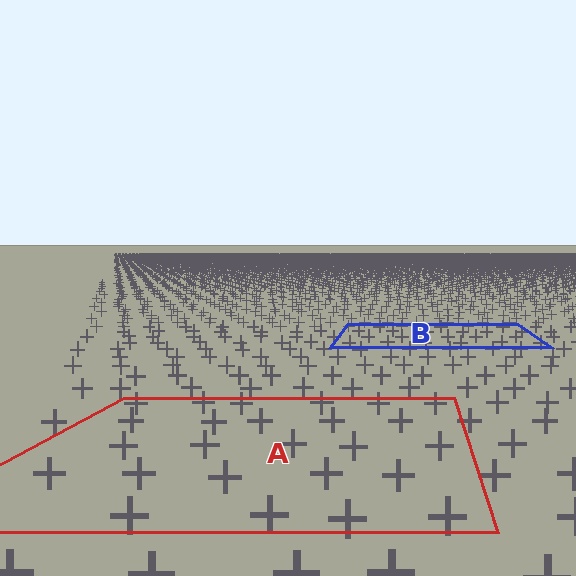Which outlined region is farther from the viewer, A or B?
Region B is farther from the viewer — the texture elements inside it appear smaller and more densely packed.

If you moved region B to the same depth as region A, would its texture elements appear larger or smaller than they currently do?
They would appear larger. At a closer depth, the same texture elements are projected at a bigger on-screen size.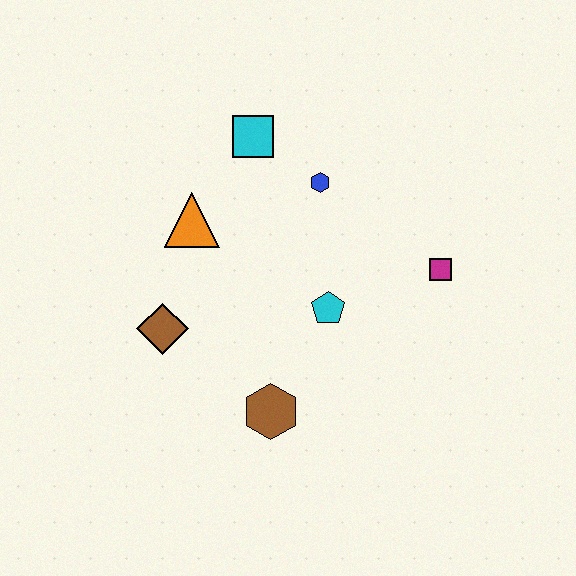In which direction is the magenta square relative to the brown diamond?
The magenta square is to the right of the brown diamond.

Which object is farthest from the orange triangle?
The magenta square is farthest from the orange triangle.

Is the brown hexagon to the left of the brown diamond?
No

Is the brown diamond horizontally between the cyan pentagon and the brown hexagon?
No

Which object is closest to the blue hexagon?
The cyan square is closest to the blue hexagon.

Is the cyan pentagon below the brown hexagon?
No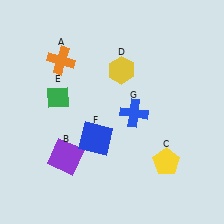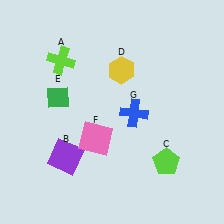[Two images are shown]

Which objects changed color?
A changed from orange to lime. C changed from yellow to lime. F changed from blue to pink.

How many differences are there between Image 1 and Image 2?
There are 3 differences between the two images.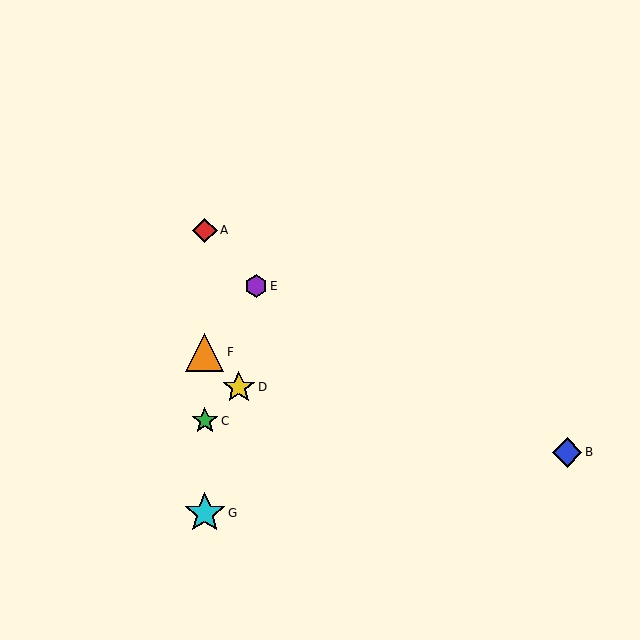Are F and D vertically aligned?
No, F is at x≈205 and D is at x≈239.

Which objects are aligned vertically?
Objects A, C, F, G are aligned vertically.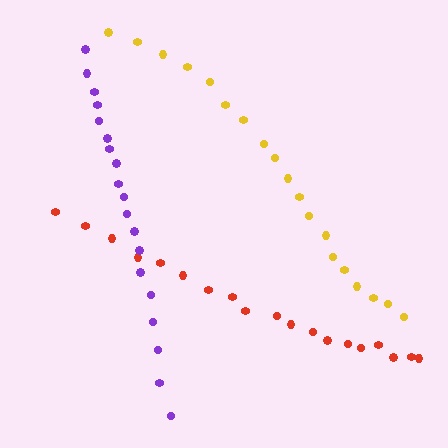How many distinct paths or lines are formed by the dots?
There are 3 distinct paths.